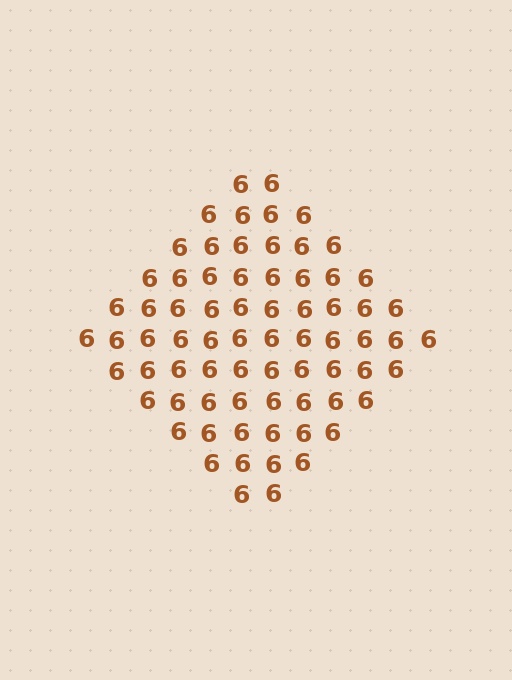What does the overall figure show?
The overall figure shows a diamond.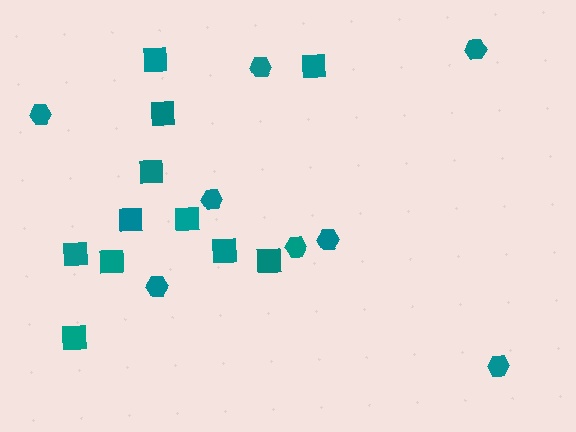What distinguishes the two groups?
There are 2 groups: one group of squares (11) and one group of hexagons (8).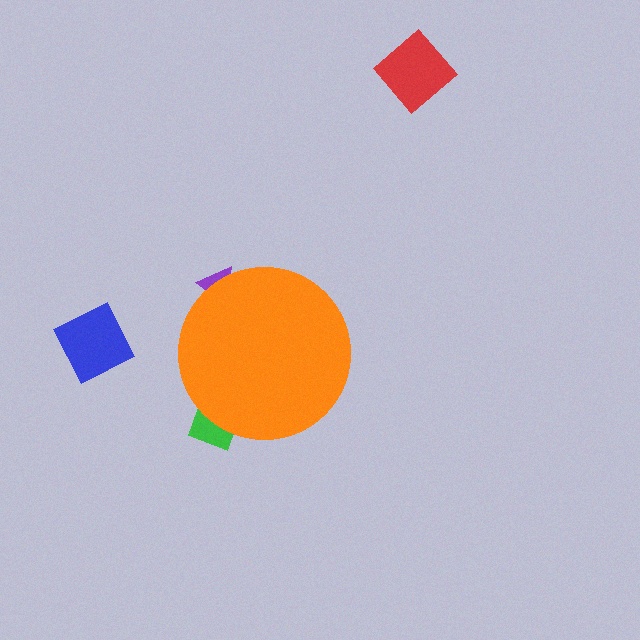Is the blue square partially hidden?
No, the blue square is fully visible.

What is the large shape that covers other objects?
An orange circle.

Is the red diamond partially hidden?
No, the red diamond is fully visible.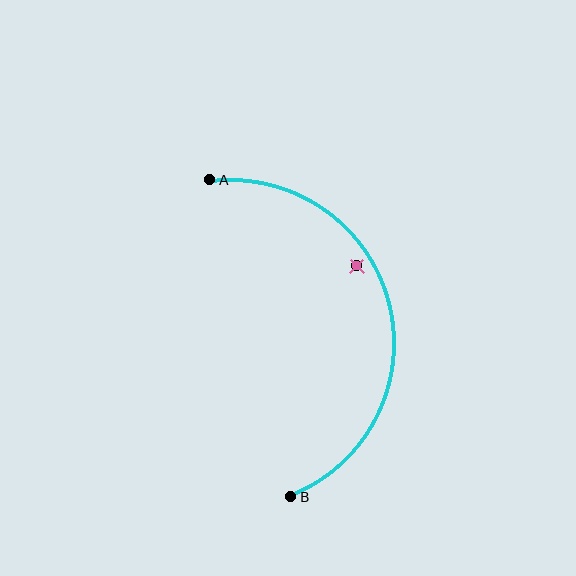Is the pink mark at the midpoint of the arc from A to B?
No — the pink mark does not lie on the arc at all. It sits slightly inside the curve.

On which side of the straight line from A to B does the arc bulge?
The arc bulges to the right of the straight line connecting A and B.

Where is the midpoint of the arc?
The arc midpoint is the point on the curve farthest from the straight line joining A and B. It sits to the right of that line.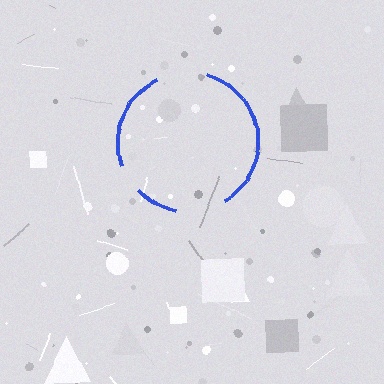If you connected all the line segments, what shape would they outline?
They would outline a circle.